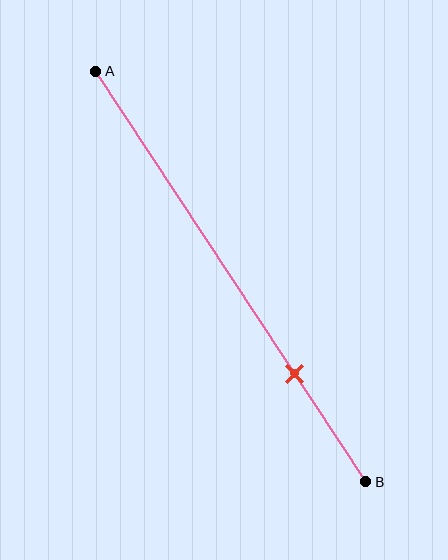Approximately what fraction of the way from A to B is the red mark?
The red mark is approximately 75% of the way from A to B.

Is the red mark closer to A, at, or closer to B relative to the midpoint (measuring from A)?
The red mark is closer to point B than the midpoint of segment AB.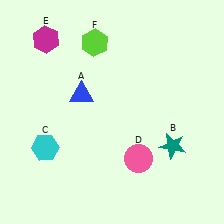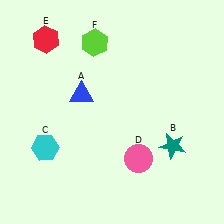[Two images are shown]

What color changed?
The hexagon (E) changed from magenta in Image 1 to red in Image 2.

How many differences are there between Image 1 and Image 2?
There is 1 difference between the two images.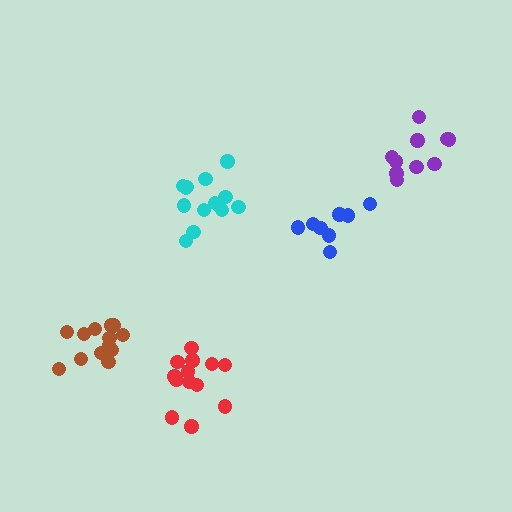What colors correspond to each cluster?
The clusters are colored: red, cyan, blue, purple, brown.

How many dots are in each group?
Group 1: 13 dots, Group 2: 14 dots, Group 3: 8 dots, Group 4: 10 dots, Group 5: 13 dots (58 total).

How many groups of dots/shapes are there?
There are 5 groups.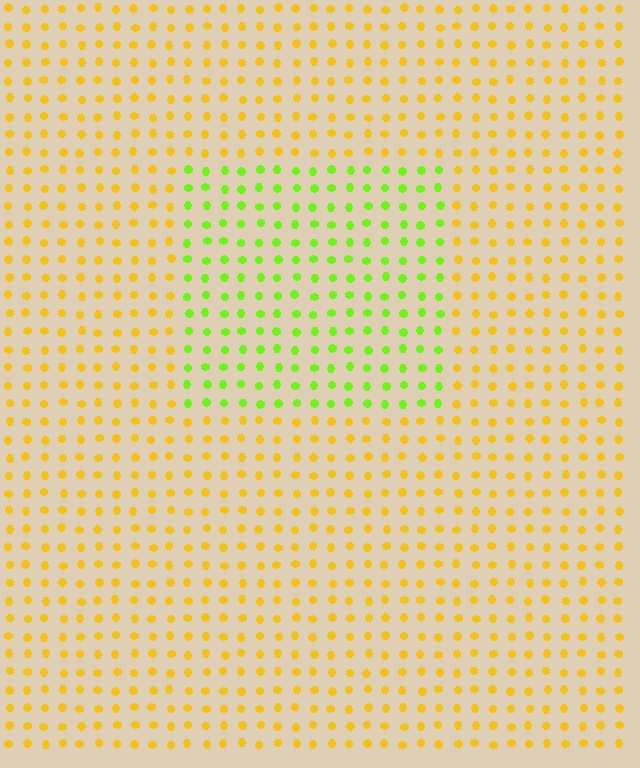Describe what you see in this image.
The image is filled with small yellow elements in a uniform arrangement. A rectangle-shaped region is visible where the elements are tinted to a slightly different hue, forming a subtle color boundary.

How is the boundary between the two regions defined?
The boundary is defined purely by a slight shift in hue (about 51 degrees). Spacing, size, and orientation are identical on both sides.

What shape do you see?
I see a rectangle.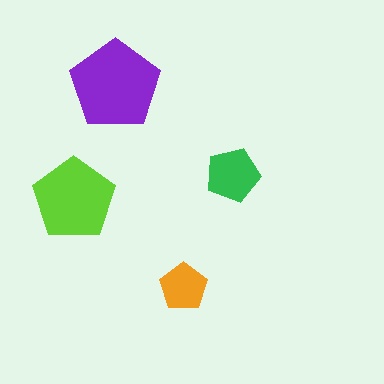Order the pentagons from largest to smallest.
the purple one, the lime one, the green one, the orange one.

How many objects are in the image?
There are 4 objects in the image.